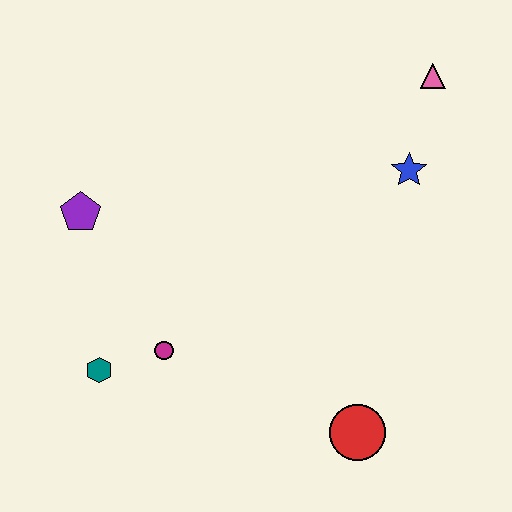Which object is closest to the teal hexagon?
The magenta circle is closest to the teal hexagon.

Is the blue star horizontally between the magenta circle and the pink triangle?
Yes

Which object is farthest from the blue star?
The teal hexagon is farthest from the blue star.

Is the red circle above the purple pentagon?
No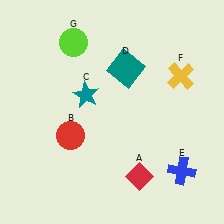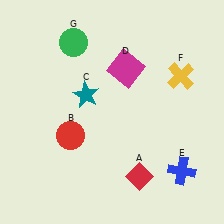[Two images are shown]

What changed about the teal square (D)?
In Image 1, D is teal. In Image 2, it changed to magenta.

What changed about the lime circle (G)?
In Image 1, G is lime. In Image 2, it changed to green.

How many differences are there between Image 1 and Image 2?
There are 2 differences between the two images.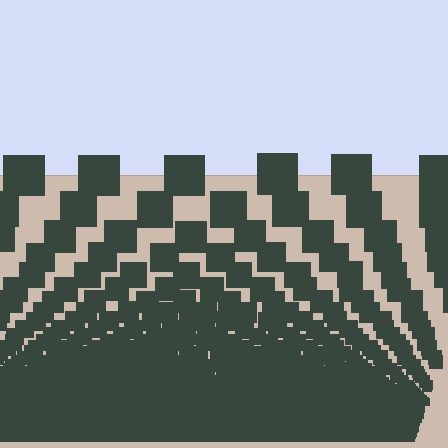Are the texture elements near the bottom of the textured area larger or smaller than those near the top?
Smaller. The gradient is inverted — elements near the bottom are smaller and denser.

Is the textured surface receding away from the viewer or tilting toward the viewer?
The surface appears to tilt toward the viewer. Texture elements get larger and sparser toward the top.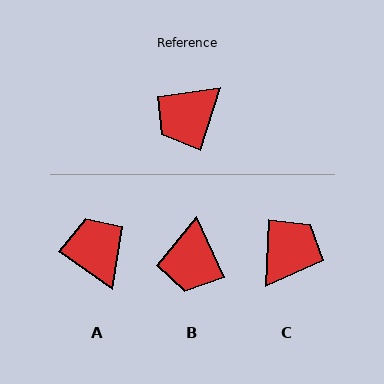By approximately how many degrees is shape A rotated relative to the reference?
Approximately 107 degrees clockwise.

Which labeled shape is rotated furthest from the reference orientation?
C, about 165 degrees away.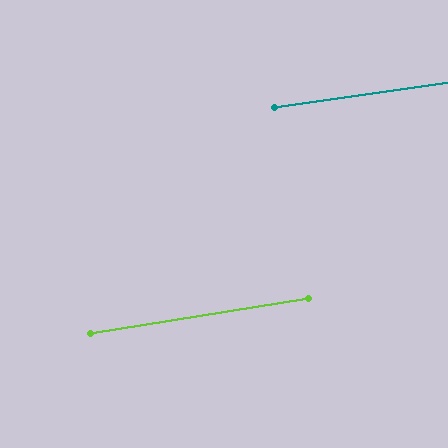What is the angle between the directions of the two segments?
Approximately 1 degree.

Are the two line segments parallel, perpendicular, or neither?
Parallel — their directions differ by only 0.9°.